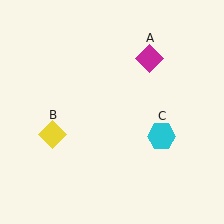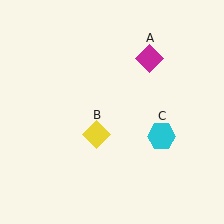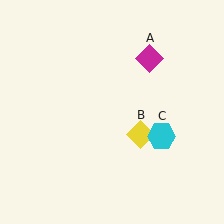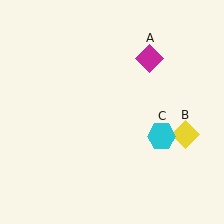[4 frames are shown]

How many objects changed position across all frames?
1 object changed position: yellow diamond (object B).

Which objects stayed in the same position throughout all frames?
Magenta diamond (object A) and cyan hexagon (object C) remained stationary.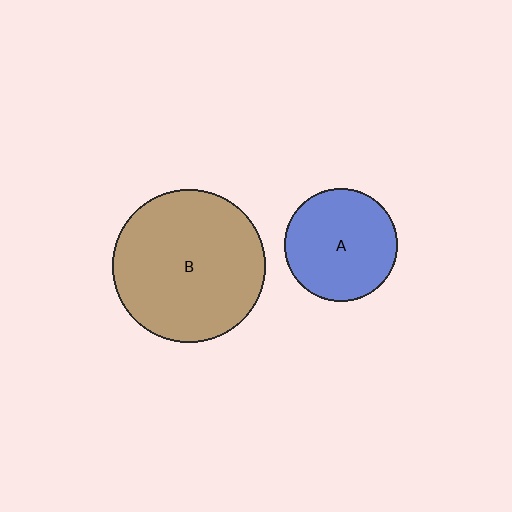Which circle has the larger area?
Circle B (brown).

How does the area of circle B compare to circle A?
Approximately 1.8 times.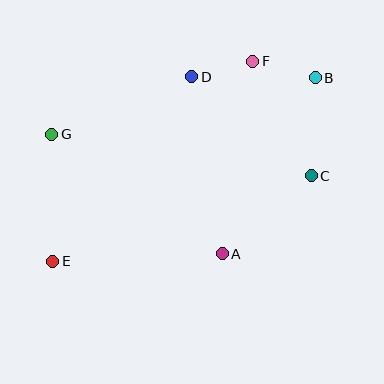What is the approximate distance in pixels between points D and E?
The distance between D and E is approximately 232 pixels.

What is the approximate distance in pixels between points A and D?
The distance between A and D is approximately 180 pixels.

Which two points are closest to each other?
Points D and F are closest to each other.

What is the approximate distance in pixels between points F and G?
The distance between F and G is approximately 214 pixels.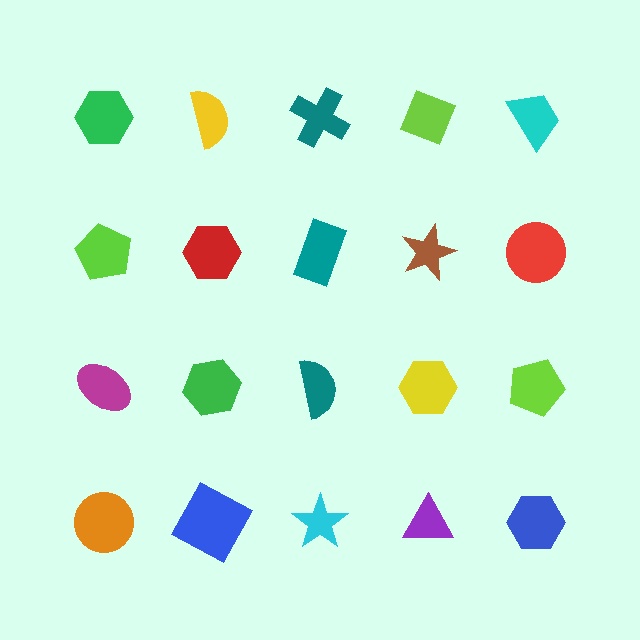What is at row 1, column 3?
A teal cross.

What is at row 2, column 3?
A teal rectangle.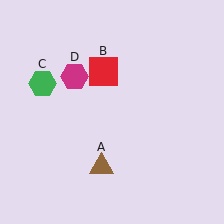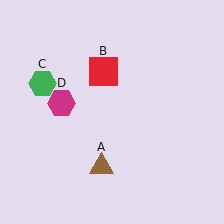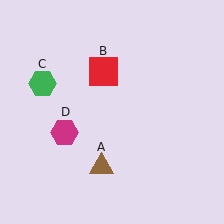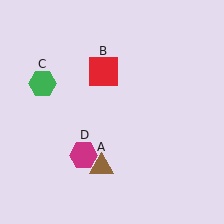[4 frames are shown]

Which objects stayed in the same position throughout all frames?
Brown triangle (object A) and red square (object B) and green hexagon (object C) remained stationary.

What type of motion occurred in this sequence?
The magenta hexagon (object D) rotated counterclockwise around the center of the scene.